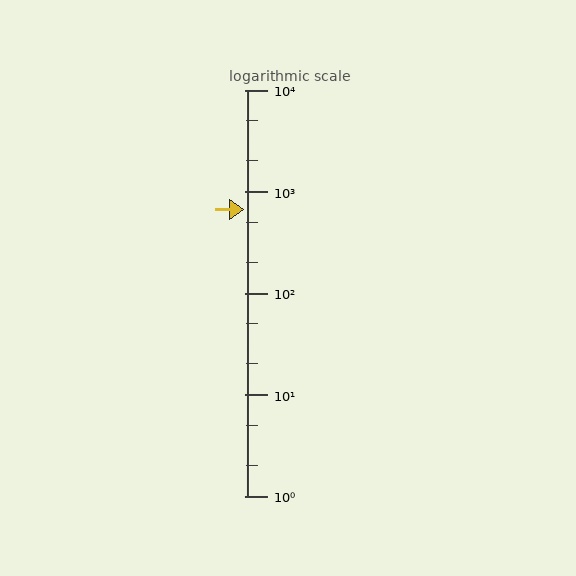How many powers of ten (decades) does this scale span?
The scale spans 4 decades, from 1 to 10000.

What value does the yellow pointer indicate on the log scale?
The pointer indicates approximately 660.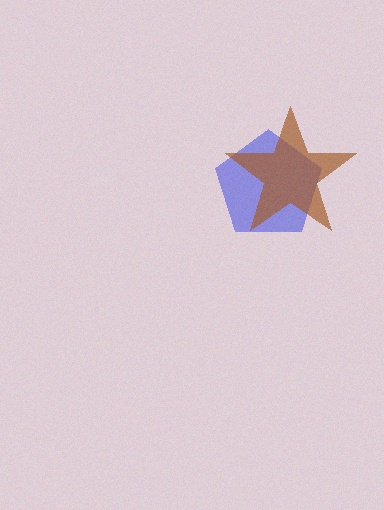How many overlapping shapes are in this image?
There are 2 overlapping shapes in the image.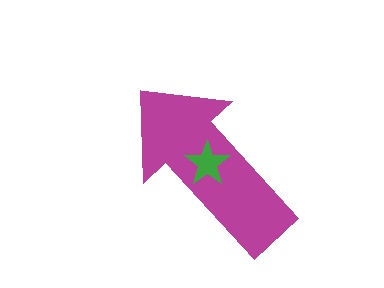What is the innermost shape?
The green star.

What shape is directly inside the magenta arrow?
The green star.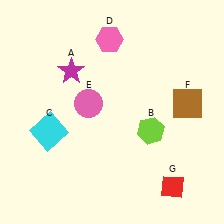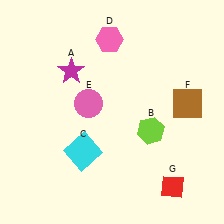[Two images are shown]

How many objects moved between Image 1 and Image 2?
1 object moved between the two images.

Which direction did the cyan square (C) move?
The cyan square (C) moved right.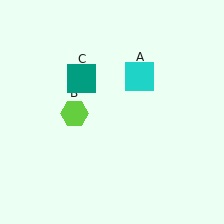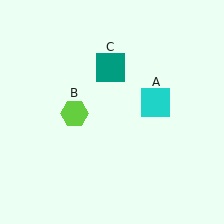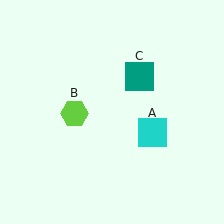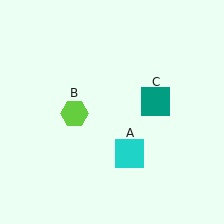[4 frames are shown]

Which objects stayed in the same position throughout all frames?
Lime hexagon (object B) remained stationary.